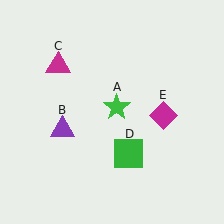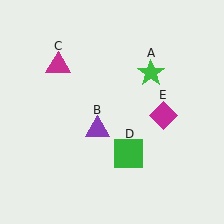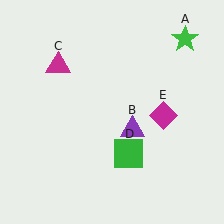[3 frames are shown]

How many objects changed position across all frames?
2 objects changed position: green star (object A), purple triangle (object B).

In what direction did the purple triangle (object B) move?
The purple triangle (object B) moved right.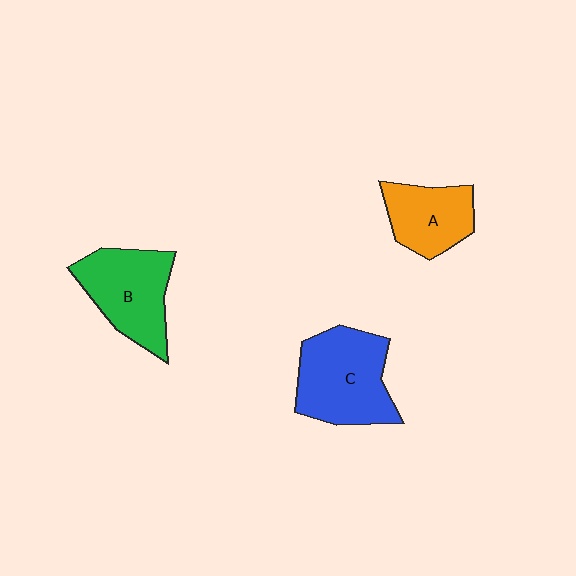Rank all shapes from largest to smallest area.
From largest to smallest: C (blue), B (green), A (orange).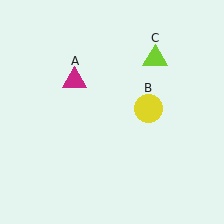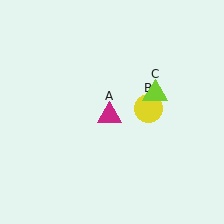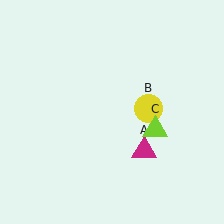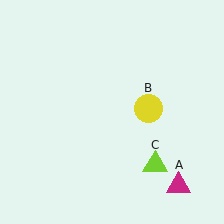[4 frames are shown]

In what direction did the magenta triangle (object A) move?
The magenta triangle (object A) moved down and to the right.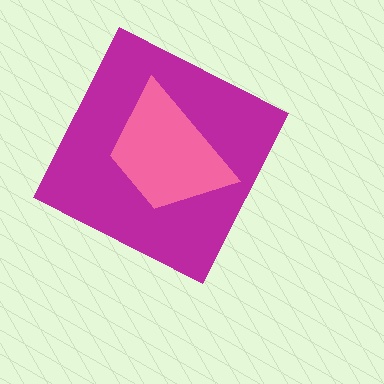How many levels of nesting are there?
2.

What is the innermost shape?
The pink trapezoid.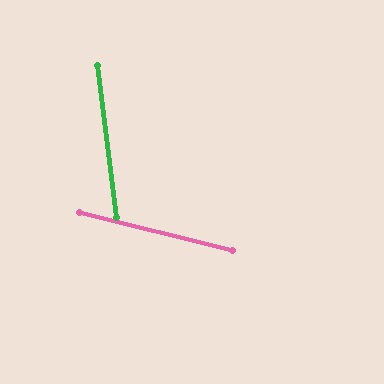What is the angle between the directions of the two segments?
Approximately 69 degrees.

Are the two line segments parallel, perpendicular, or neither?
Neither parallel nor perpendicular — they differ by about 69°.